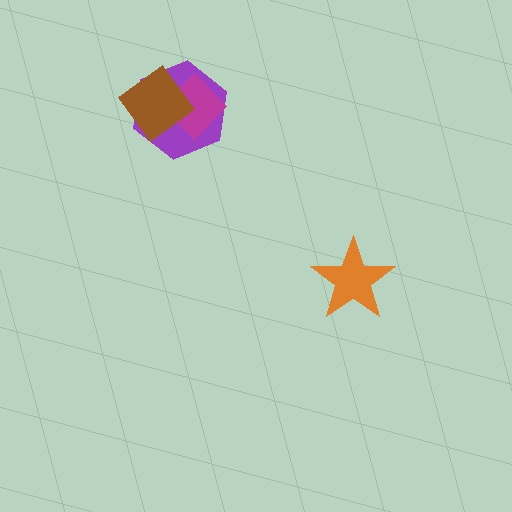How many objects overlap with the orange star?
0 objects overlap with the orange star.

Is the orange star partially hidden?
No, no other shape covers it.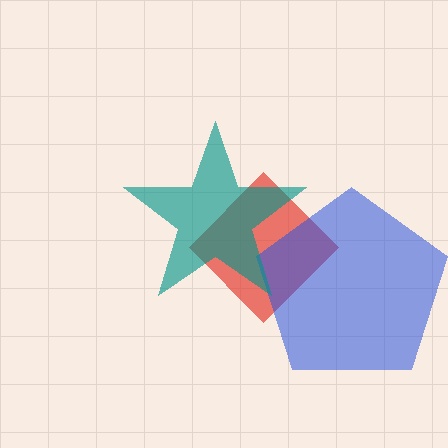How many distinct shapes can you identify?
There are 3 distinct shapes: a red diamond, a blue pentagon, a teal star.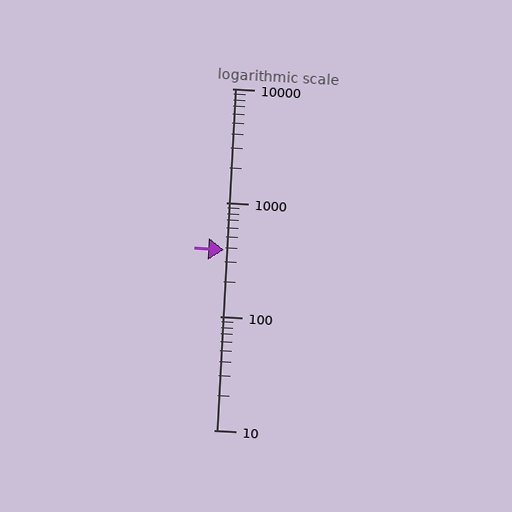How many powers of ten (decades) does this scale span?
The scale spans 3 decades, from 10 to 10000.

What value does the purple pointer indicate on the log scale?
The pointer indicates approximately 380.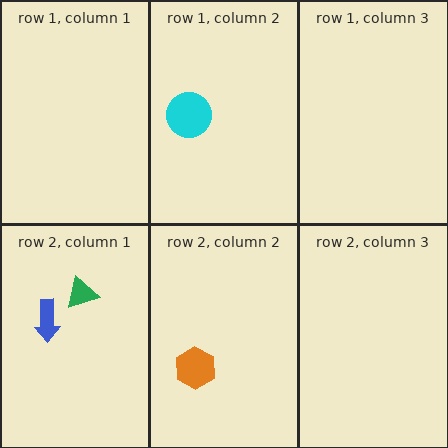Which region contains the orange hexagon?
The row 2, column 2 region.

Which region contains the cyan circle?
The row 1, column 2 region.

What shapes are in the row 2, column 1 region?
The blue arrow, the green triangle.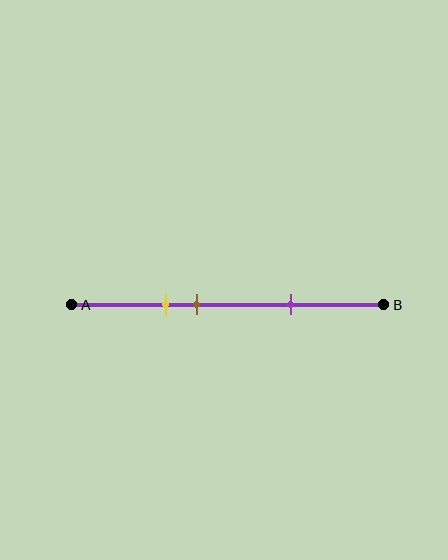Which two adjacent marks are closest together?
The yellow and brown marks are the closest adjacent pair.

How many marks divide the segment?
There are 3 marks dividing the segment.